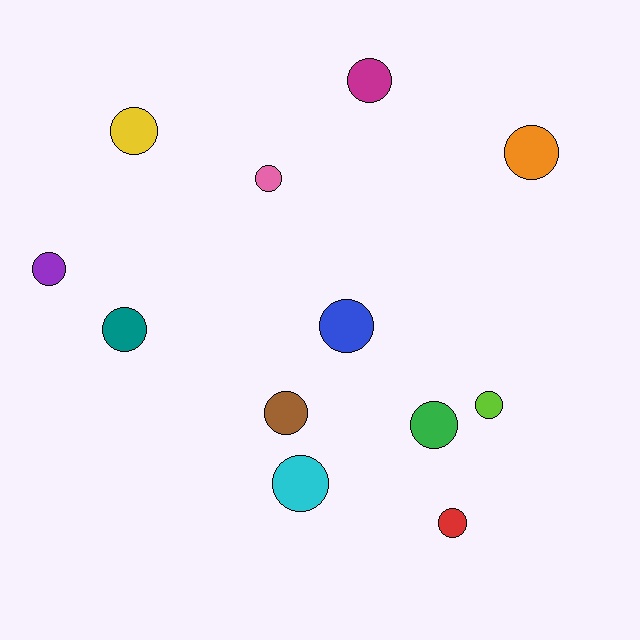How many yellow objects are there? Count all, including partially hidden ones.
There is 1 yellow object.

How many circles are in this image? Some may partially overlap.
There are 12 circles.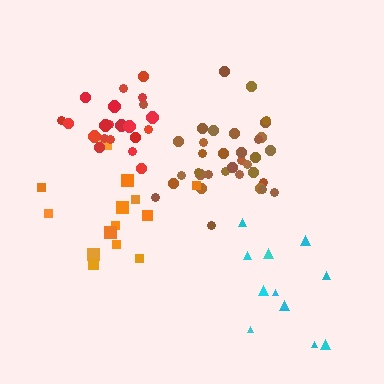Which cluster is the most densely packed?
Brown.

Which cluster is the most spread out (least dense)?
Cyan.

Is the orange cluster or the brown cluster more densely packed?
Brown.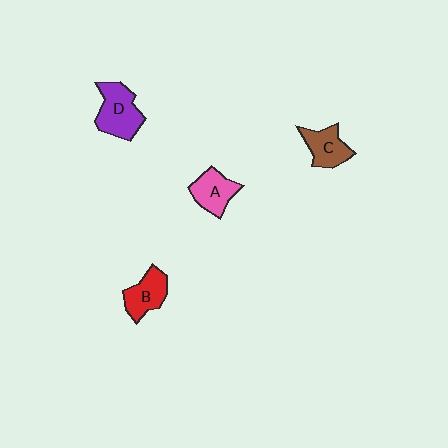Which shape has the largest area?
Shape D (purple).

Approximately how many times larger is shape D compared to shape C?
Approximately 1.3 times.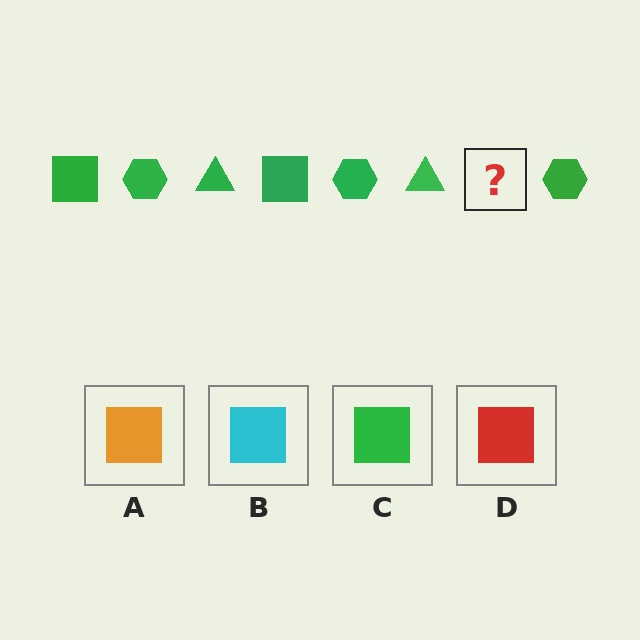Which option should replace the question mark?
Option C.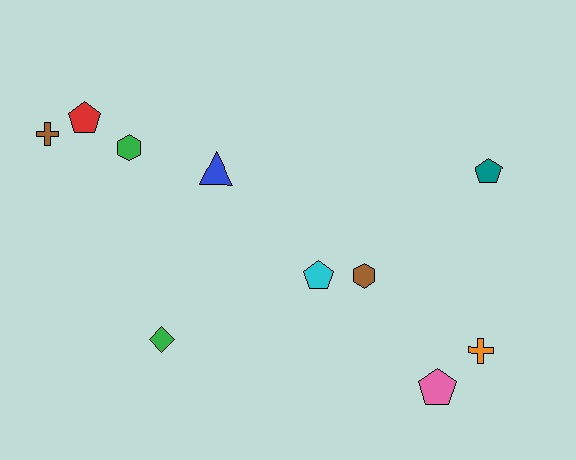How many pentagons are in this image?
There are 4 pentagons.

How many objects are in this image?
There are 10 objects.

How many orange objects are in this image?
There is 1 orange object.